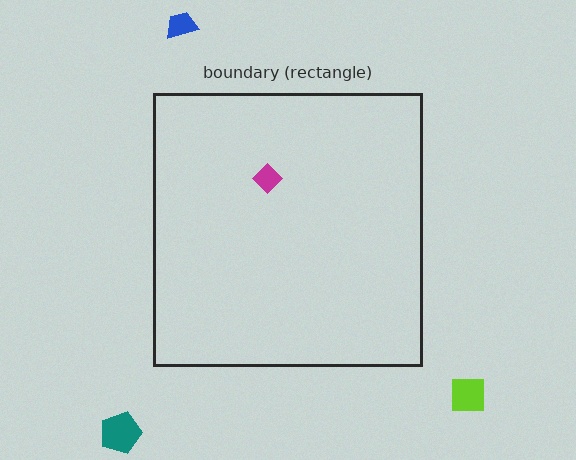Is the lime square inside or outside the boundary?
Outside.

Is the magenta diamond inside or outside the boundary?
Inside.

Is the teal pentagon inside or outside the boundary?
Outside.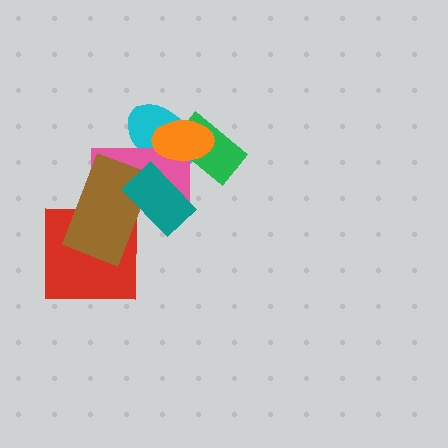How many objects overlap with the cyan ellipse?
4 objects overlap with the cyan ellipse.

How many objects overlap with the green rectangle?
2 objects overlap with the green rectangle.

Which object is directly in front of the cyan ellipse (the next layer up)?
The green rectangle is directly in front of the cyan ellipse.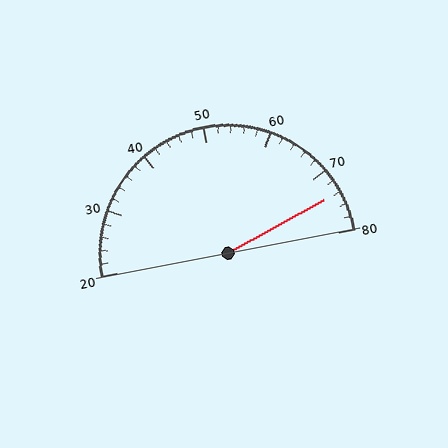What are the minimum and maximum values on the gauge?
The gauge ranges from 20 to 80.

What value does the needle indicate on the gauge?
The needle indicates approximately 74.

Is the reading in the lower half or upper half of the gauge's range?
The reading is in the upper half of the range (20 to 80).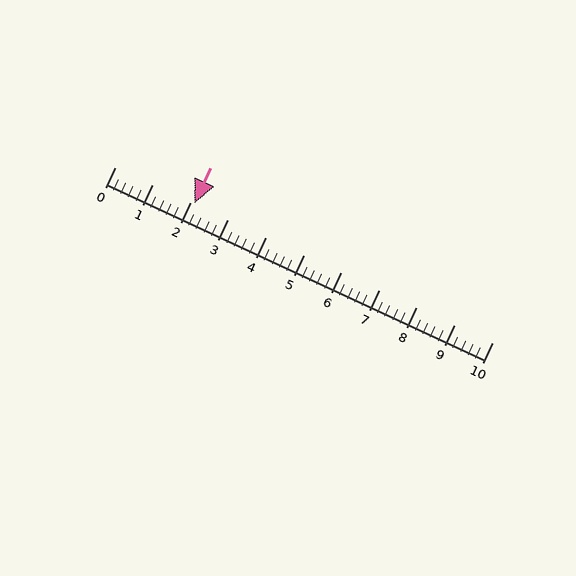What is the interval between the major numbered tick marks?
The major tick marks are spaced 1 units apart.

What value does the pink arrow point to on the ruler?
The pink arrow points to approximately 2.1.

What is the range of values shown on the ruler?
The ruler shows values from 0 to 10.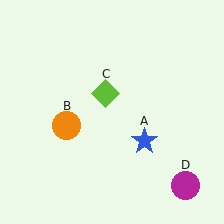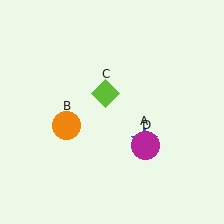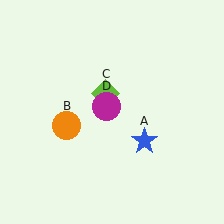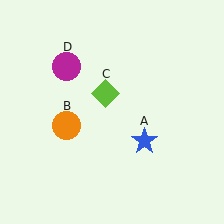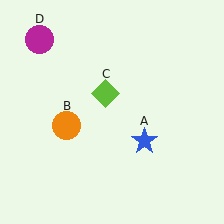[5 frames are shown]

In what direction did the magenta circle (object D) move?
The magenta circle (object D) moved up and to the left.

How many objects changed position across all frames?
1 object changed position: magenta circle (object D).